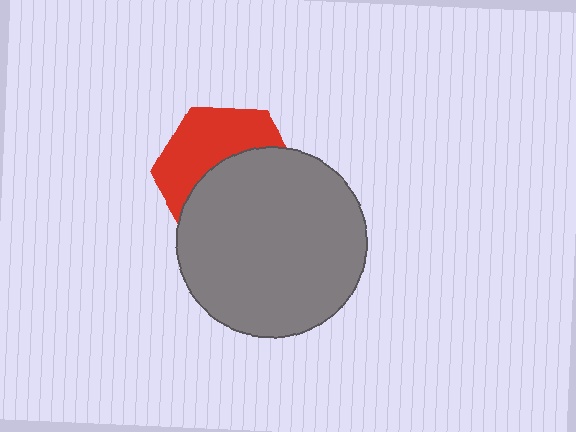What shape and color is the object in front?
The object in front is a gray circle.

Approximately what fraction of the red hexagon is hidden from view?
Roughly 55% of the red hexagon is hidden behind the gray circle.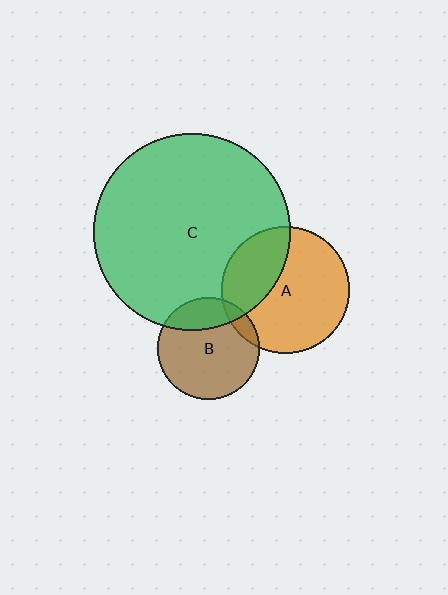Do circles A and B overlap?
Yes.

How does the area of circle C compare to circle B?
Approximately 3.7 times.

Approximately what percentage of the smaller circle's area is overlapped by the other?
Approximately 10%.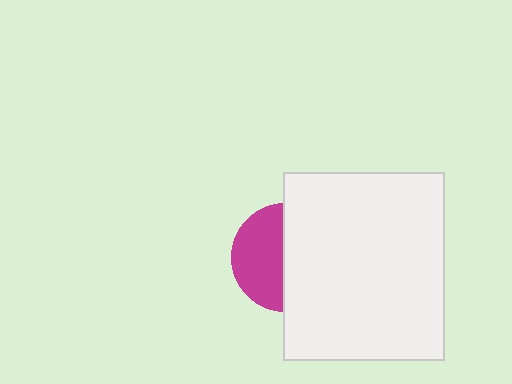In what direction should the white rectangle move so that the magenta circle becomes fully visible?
The white rectangle should move right. That is the shortest direction to clear the overlap and leave the magenta circle fully visible.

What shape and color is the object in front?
The object in front is a white rectangle.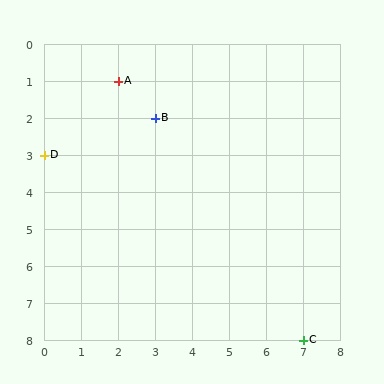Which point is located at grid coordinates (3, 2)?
Point B is at (3, 2).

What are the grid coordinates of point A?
Point A is at grid coordinates (2, 1).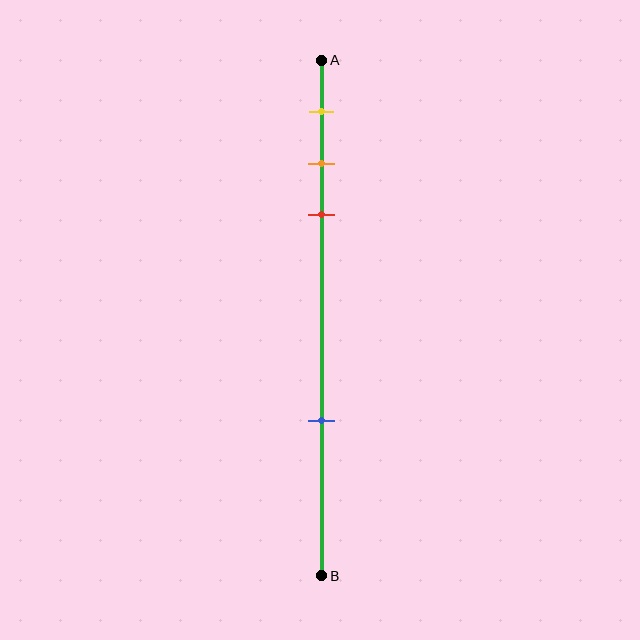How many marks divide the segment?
There are 4 marks dividing the segment.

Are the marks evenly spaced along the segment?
No, the marks are not evenly spaced.